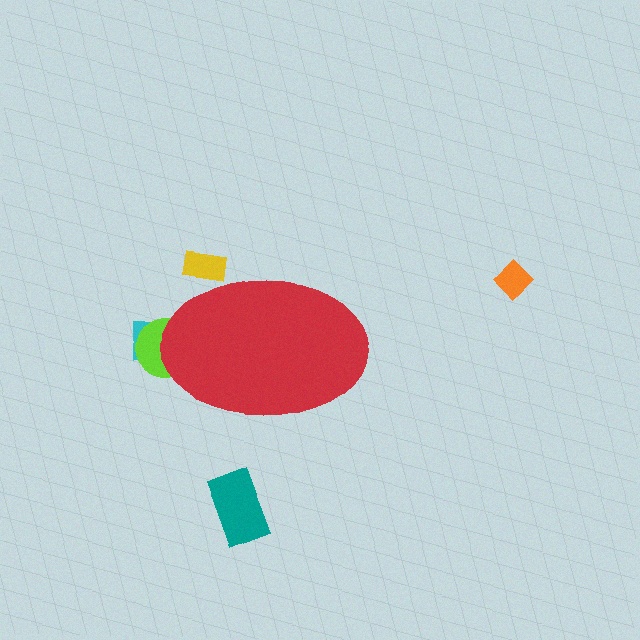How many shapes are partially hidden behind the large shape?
3 shapes are partially hidden.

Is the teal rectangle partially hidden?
No, the teal rectangle is fully visible.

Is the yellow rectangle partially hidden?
Yes, the yellow rectangle is partially hidden behind the red ellipse.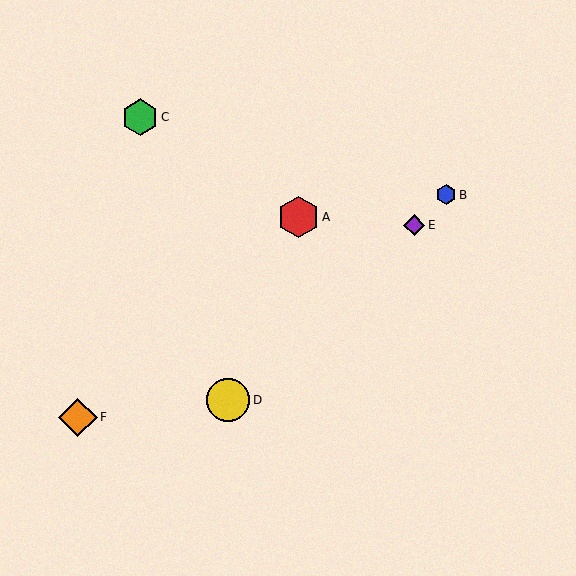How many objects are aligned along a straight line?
3 objects (B, D, E) are aligned along a straight line.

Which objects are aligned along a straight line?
Objects B, D, E are aligned along a straight line.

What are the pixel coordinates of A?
Object A is at (298, 217).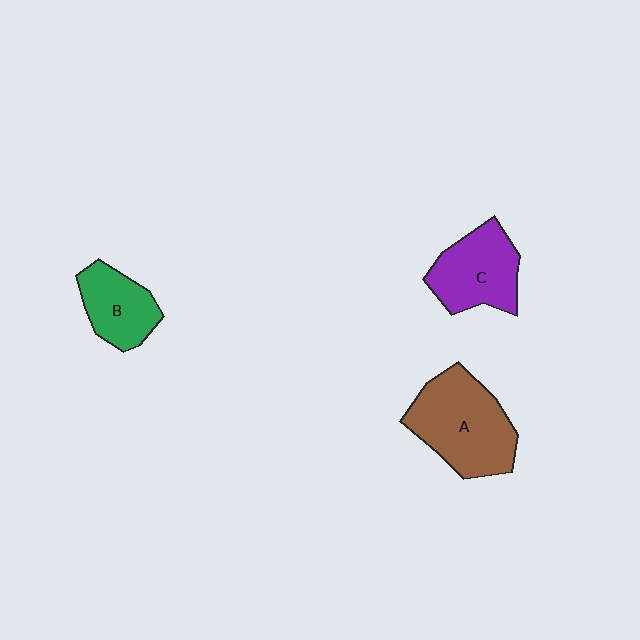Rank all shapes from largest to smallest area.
From largest to smallest: A (brown), C (purple), B (green).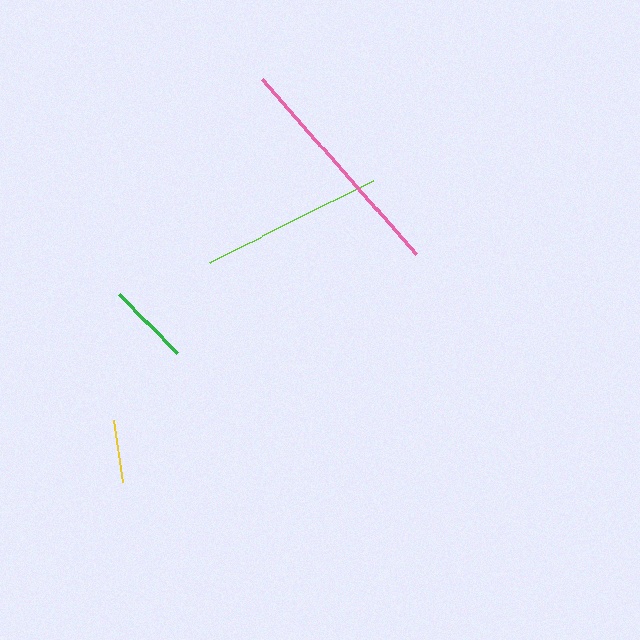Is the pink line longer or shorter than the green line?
The pink line is longer than the green line.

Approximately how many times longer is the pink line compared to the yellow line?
The pink line is approximately 3.8 times the length of the yellow line.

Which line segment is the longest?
The pink line is the longest at approximately 233 pixels.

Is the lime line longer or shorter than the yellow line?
The lime line is longer than the yellow line.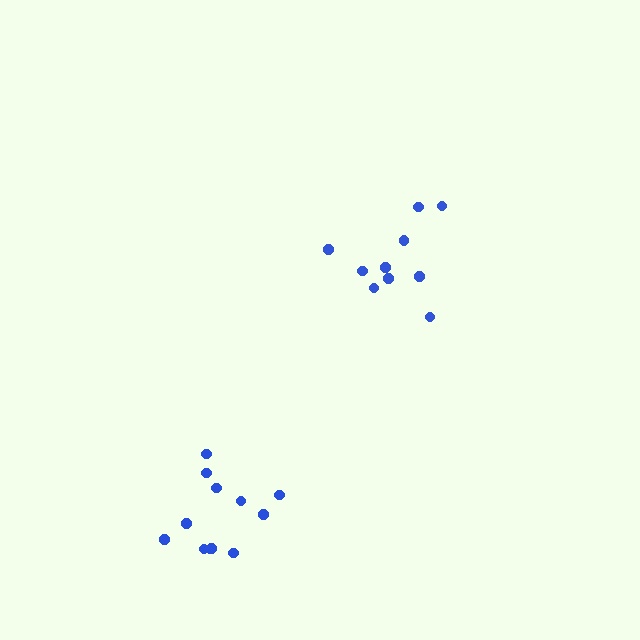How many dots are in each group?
Group 1: 10 dots, Group 2: 12 dots (22 total).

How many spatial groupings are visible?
There are 2 spatial groupings.